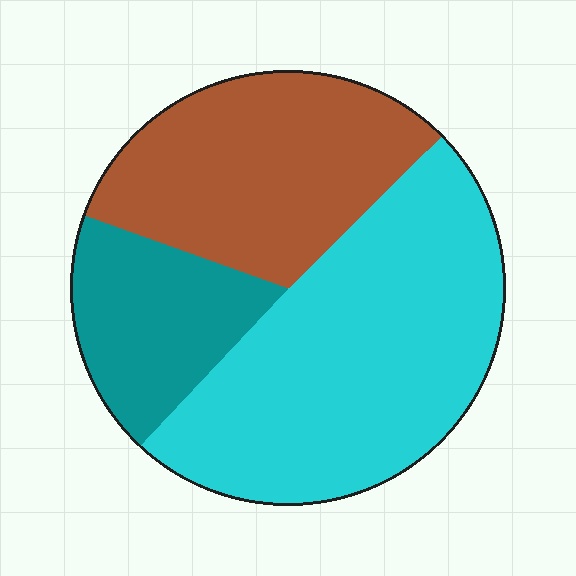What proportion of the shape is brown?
Brown covers about 30% of the shape.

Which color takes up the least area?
Teal, at roughly 20%.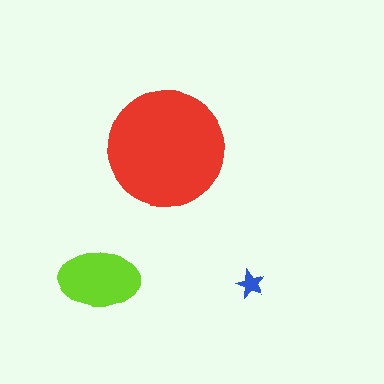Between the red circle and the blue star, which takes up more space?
The red circle.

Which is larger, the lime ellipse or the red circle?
The red circle.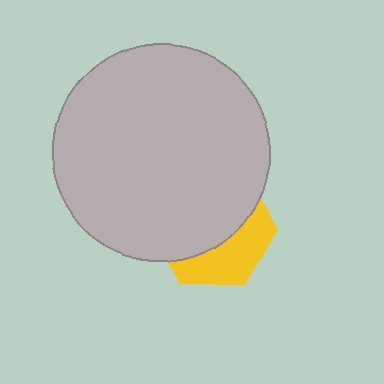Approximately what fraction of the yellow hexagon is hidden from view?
Roughly 63% of the yellow hexagon is hidden behind the light gray circle.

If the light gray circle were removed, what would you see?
You would see the complete yellow hexagon.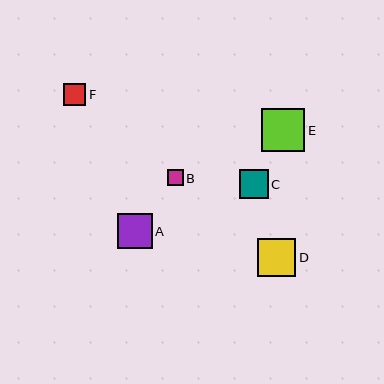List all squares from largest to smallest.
From largest to smallest: E, D, A, C, F, B.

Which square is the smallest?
Square B is the smallest with a size of approximately 16 pixels.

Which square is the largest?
Square E is the largest with a size of approximately 43 pixels.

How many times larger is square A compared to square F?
Square A is approximately 1.6 times the size of square F.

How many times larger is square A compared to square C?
Square A is approximately 1.2 times the size of square C.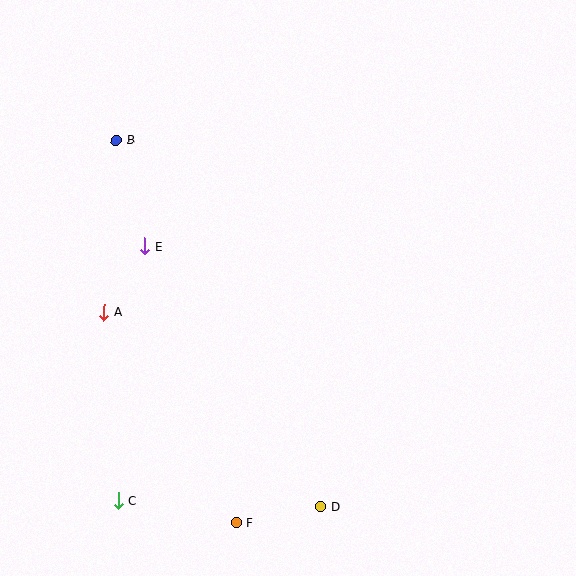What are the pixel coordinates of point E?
Point E is at (145, 246).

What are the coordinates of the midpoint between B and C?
The midpoint between B and C is at (117, 320).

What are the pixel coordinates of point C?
Point C is at (118, 501).